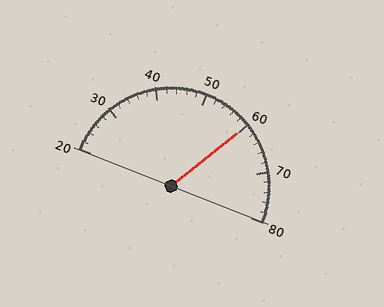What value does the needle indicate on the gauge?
The needle indicates approximately 60.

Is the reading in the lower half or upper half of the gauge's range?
The reading is in the upper half of the range (20 to 80).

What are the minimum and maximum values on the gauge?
The gauge ranges from 20 to 80.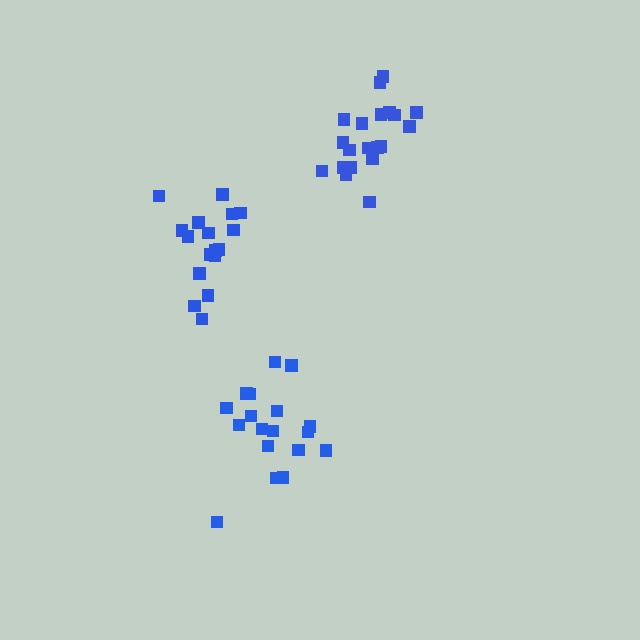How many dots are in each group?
Group 1: 17 dots, Group 2: 18 dots, Group 3: 20 dots (55 total).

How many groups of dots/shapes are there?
There are 3 groups.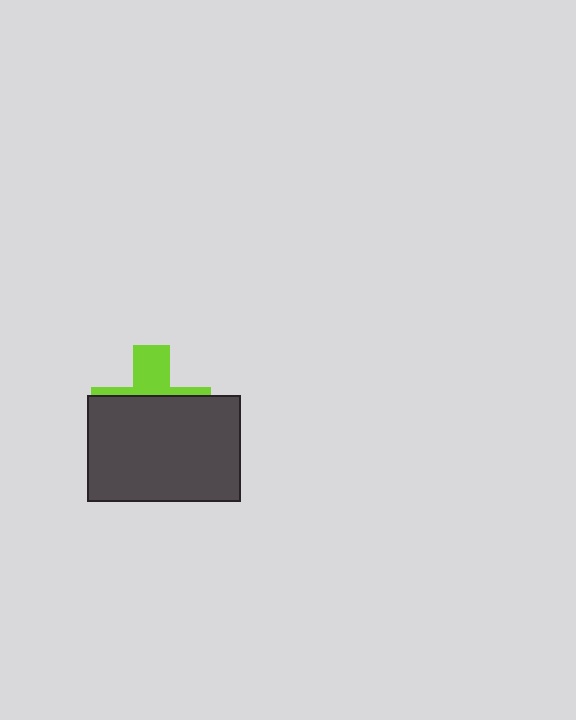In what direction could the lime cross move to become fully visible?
The lime cross could move up. That would shift it out from behind the dark gray rectangle entirely.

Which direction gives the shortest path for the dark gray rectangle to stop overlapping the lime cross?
Moving down gives the shortest separation.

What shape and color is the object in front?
The object in front is a dark gray rectangle.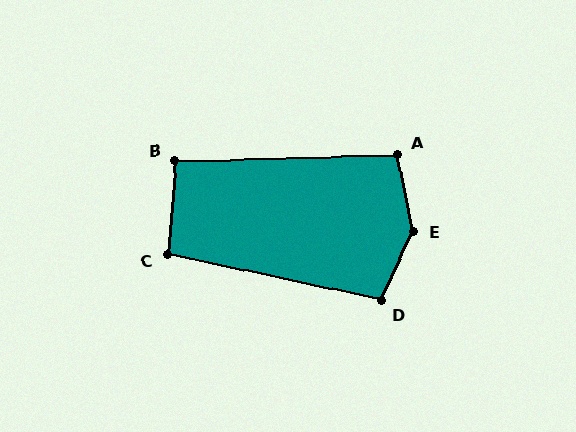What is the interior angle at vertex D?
Approximately 102 degrees (obtuse).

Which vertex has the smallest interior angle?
B, at approximately 96 degrees.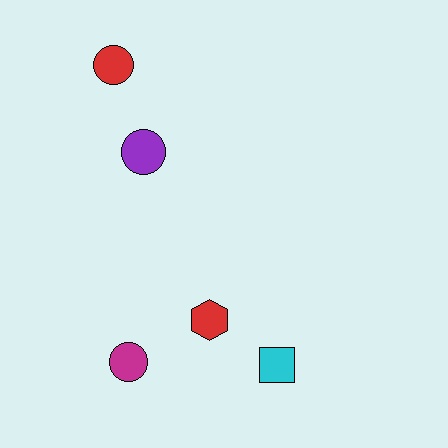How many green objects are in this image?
There are no green objects.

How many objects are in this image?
There are 5 objects.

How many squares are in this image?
There is 1 square.